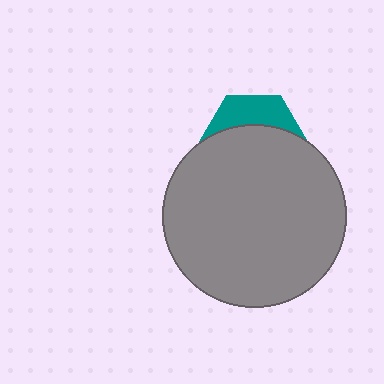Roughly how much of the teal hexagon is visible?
A small part of it is visible (roughly 32%).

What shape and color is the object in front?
The object in front is a gray circle.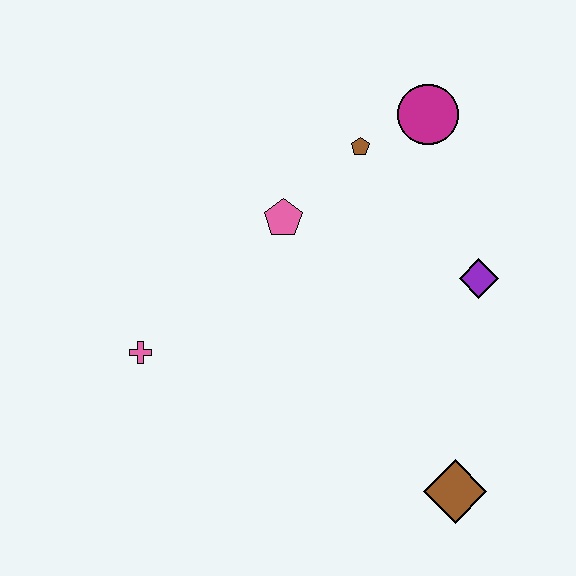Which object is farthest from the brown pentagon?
The brown diamond is farthest from the brown pentagon.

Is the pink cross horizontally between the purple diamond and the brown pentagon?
No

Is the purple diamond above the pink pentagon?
No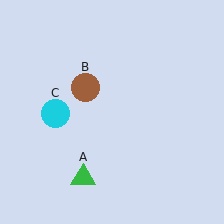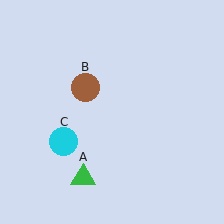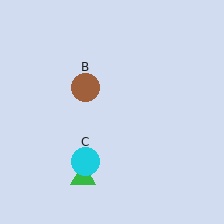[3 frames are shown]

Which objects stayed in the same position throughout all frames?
Green triangle (object A) and brown circle (object B) remained stationary.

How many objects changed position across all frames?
1 object changed position: cyan circle (object C).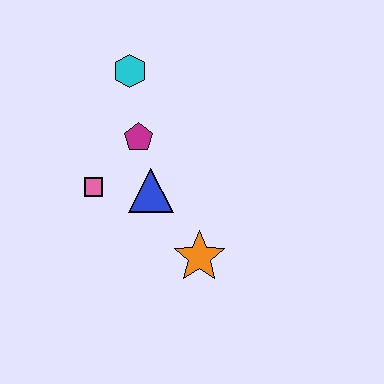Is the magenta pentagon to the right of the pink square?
Yes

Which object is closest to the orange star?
The blue triangle is closest to the orange star.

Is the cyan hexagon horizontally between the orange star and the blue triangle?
No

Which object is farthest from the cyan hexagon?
The orange star is farthest from the cyan hexagon.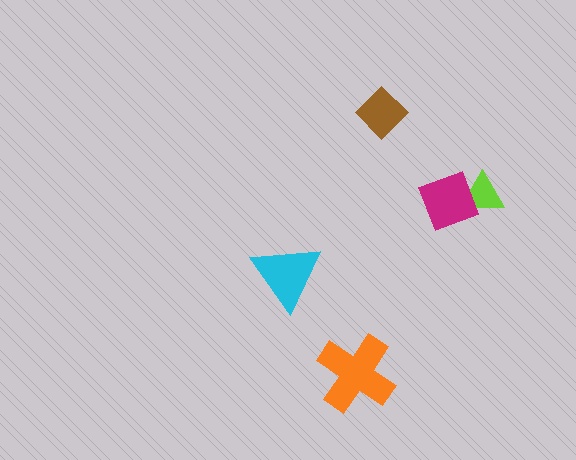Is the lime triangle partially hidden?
Yes, it is partially covered by another shape.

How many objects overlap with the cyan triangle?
0 objects overlap with the cyan triangle.